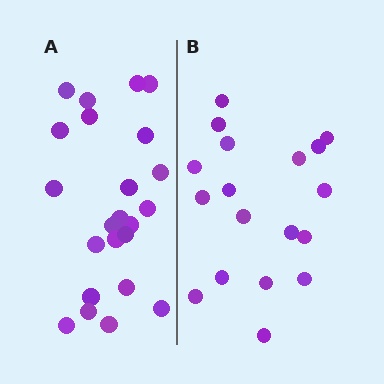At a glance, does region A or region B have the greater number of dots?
Region A (the left region) has more dots.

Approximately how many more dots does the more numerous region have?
Region A has about 5 more dots than region B.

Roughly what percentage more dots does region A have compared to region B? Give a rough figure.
About 30% more.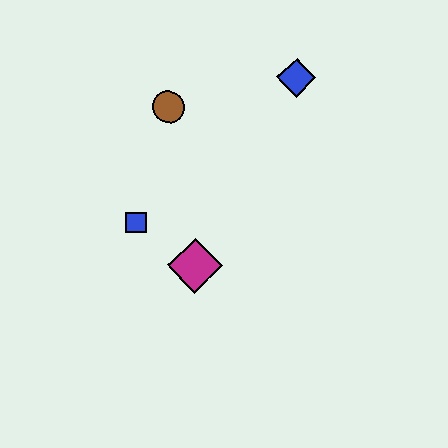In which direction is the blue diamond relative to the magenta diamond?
The blue diamond is above the magenta diamond.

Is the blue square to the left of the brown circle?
Yes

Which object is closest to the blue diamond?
The brown circle is closest to the blue diamond.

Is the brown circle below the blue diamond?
Yes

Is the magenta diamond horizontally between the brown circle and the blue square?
No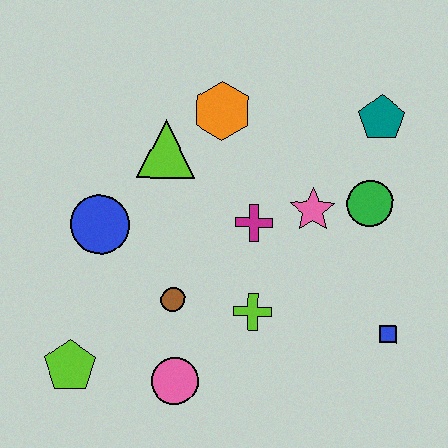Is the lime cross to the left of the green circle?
Yes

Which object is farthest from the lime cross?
The teal pentagon is farthest from the lime cross.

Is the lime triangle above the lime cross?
Yes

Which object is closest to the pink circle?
The brown circle is closest to the pink circle.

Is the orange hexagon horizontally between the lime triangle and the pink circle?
No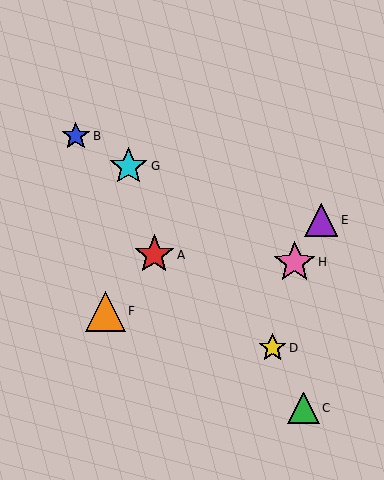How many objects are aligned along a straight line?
3 objects (B, G, H) are aligned along a straight line.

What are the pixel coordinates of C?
Object C is at (303, 408).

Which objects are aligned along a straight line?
Objects B, G, H are aligned along a straight line.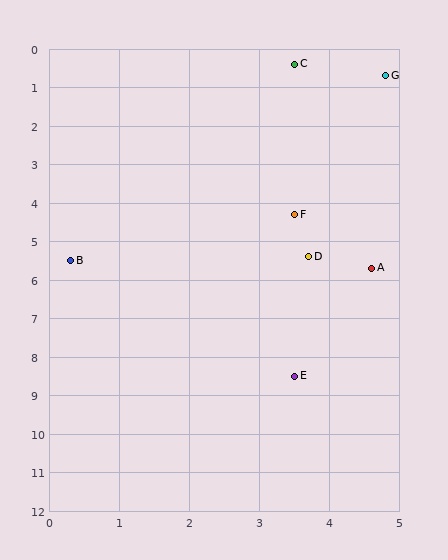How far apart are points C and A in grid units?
Points C and A are about 5.4 grid units apart.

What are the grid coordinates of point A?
Point A is at approximately (4.6, 5.7).